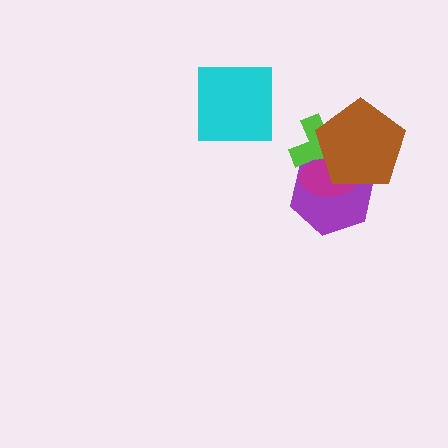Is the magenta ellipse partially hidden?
Yes, it is partially covered by another shape.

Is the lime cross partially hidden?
Yes, it is partially covered by another shape.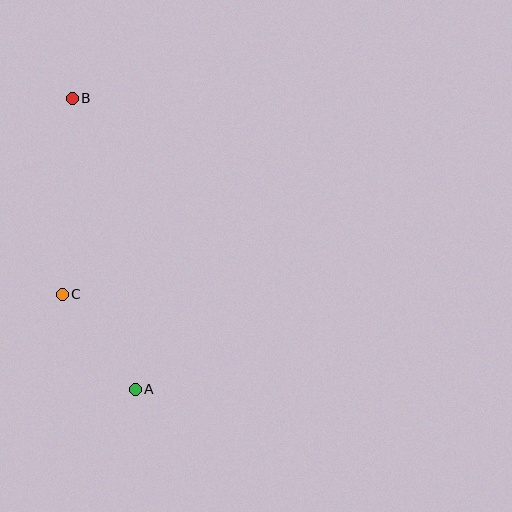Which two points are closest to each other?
Points A and C are closest to each other.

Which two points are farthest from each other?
Points A and B are farthest from each other.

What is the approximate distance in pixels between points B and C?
The distance between B and C is approximately 196 pixels.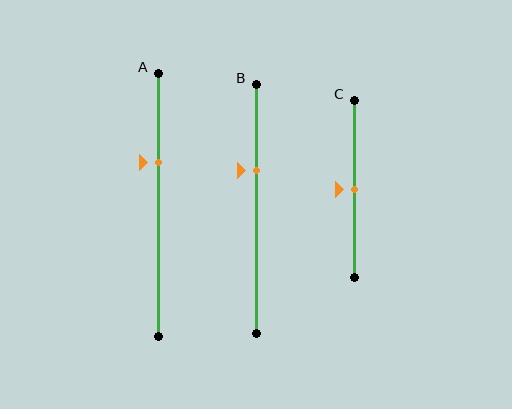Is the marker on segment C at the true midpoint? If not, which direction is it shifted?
Yes, the marker on segment C is at the true midpoint.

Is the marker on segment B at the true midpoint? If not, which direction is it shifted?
No, the marker on segment B is shifted upward by about 15% of the segment length.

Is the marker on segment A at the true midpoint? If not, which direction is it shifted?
No, the marker on segment A is shifted upward by about 16% of the segment length.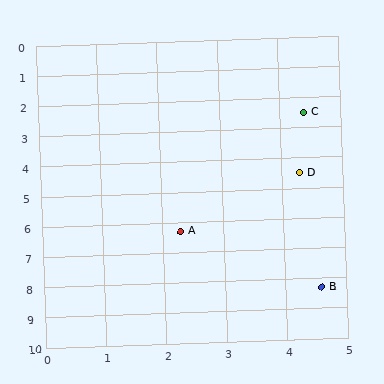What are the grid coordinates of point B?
Point B is at approximately (4.6, 8.3).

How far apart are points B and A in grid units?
Points B and A are about 3.0 grid units apart.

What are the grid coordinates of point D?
Point D is at approximately (4.3, 4.5).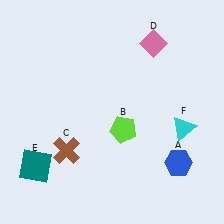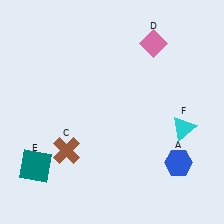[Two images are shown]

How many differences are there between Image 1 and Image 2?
There is 1 difference between the two images.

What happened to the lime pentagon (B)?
The lime pentagon (B) was removed in Image 2. It was in the bottom-right area of Image 1.